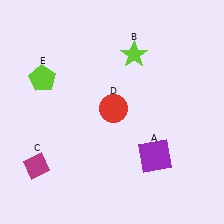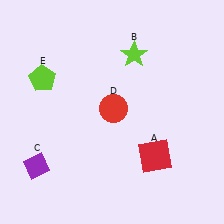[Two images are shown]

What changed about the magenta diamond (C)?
In Image 1, C is magenta. In Image 2, it changed to purple.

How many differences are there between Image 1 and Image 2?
There are 2 differences between the two images.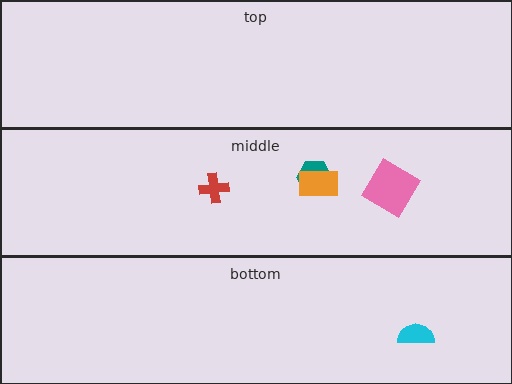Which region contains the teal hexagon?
The middle region.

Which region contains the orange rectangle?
The middle region.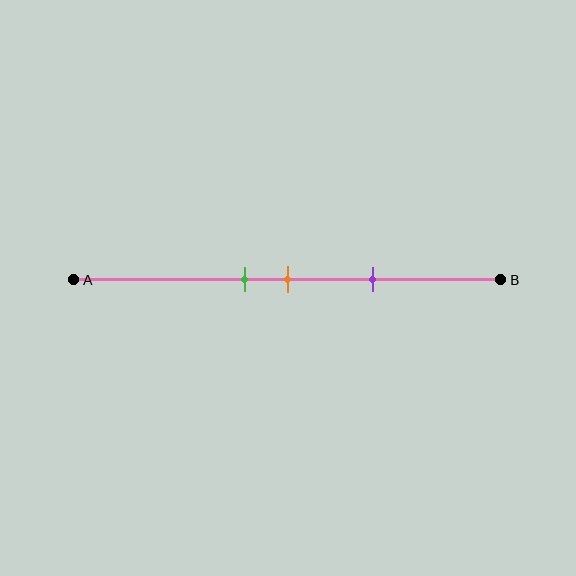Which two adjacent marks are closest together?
The green and orange marks are the closest adjacent pair.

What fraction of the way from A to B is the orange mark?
The orange mark is approximately 50% (0.5) of the way from A to B.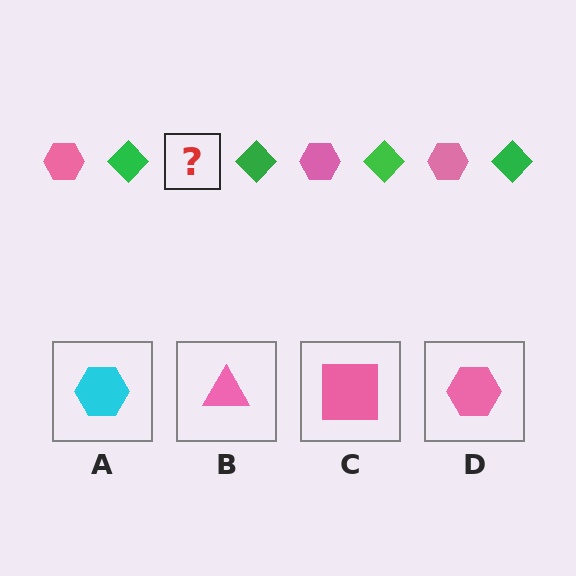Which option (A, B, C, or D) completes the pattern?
D.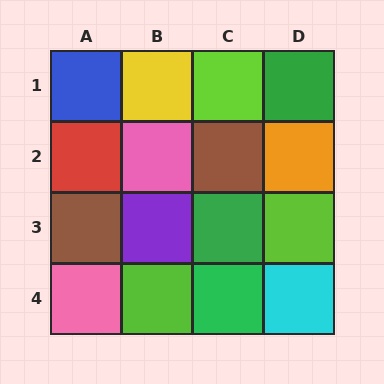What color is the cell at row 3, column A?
Brown.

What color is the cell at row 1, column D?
Green.